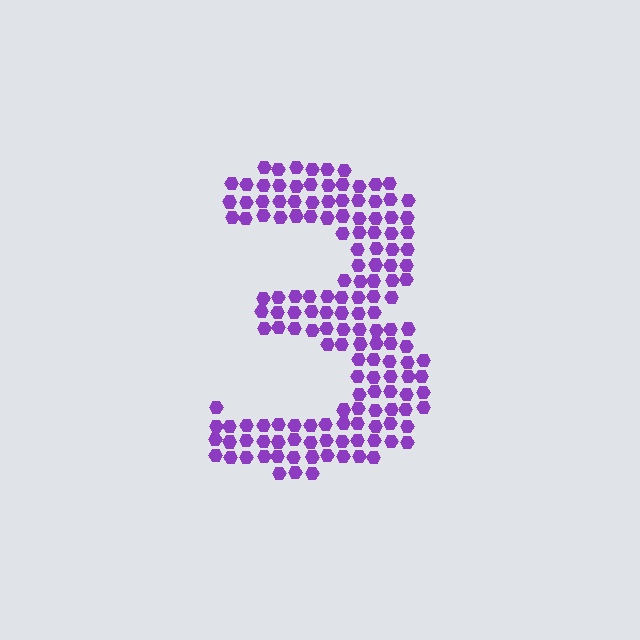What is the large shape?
The large shape is the digit 3.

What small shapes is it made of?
It is made of small hexagons.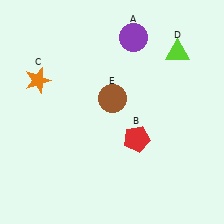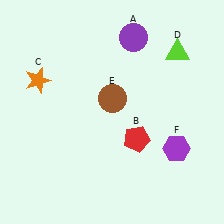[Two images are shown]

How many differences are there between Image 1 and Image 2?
There is 1 difference between the two images.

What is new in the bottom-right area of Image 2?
A purple hexagon (F) was added in the bottom-right area of Image 2.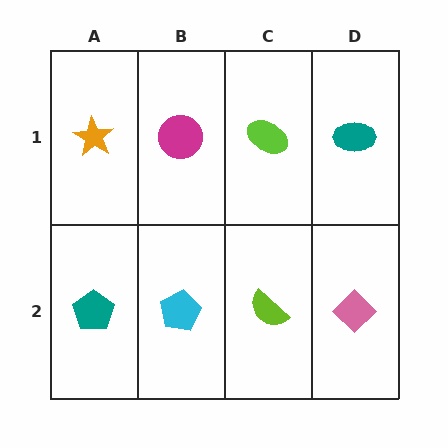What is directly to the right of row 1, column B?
A lime ellipse.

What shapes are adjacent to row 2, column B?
A magenta circle (row 1, column B), a teal pentagon (row 2, column A), a lime semicircle (row 2, column C).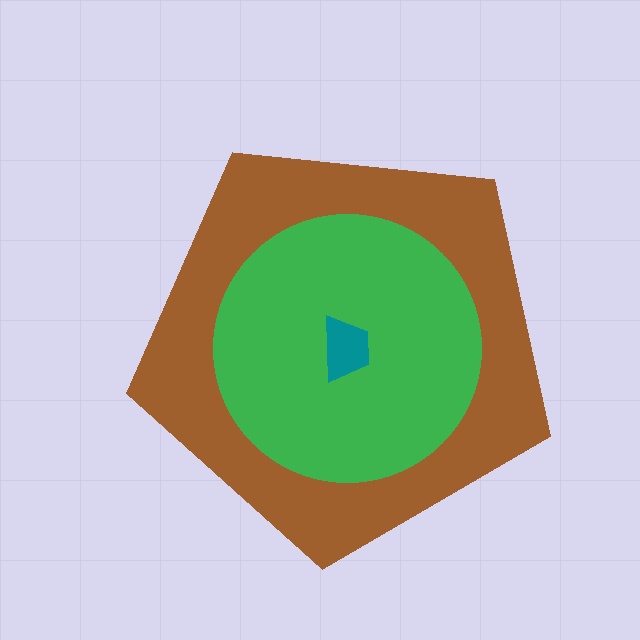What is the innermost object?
The teal trapezoid.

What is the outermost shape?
The brown pentagon.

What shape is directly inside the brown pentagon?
The green circle.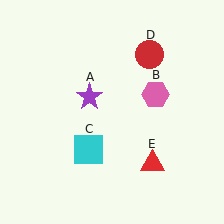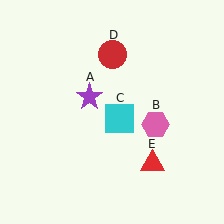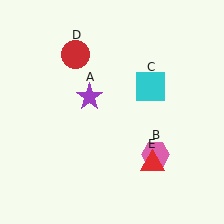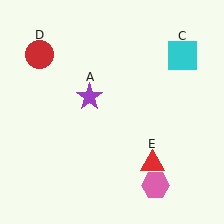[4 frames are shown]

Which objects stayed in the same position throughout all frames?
Purple star (object A) and red triangle (object E) remained stationary.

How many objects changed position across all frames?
3 objects changed position: pink hexagon (object B), cyan square (object C), red circle (object D).